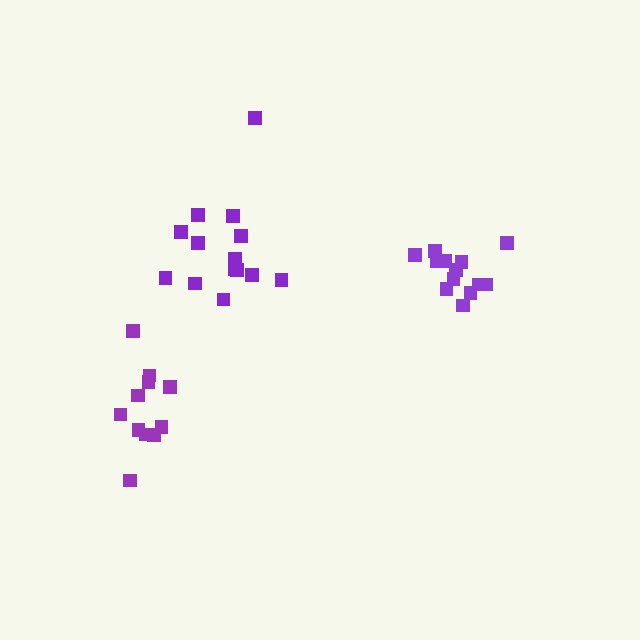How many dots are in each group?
Group 1: 13 dots, Group 2: 14 dots, Group 3: 11 dots (38 total).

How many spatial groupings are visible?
There are 3 spatial groupings.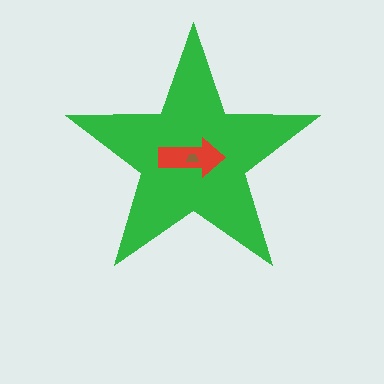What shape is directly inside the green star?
The red arrow.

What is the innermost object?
The brown trapezoid.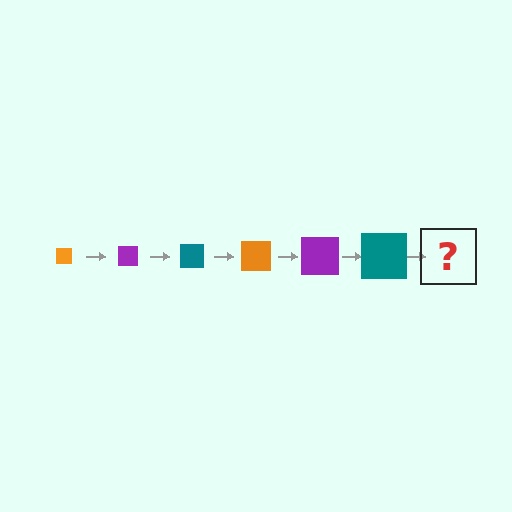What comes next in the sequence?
The next element should be an orange square, larger than the previous one.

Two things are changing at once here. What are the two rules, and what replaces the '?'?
The two rules are that the square grows larger each step and the color cycles through orange, purple, and teal. The '?' should be an orange square, larger than the previous one.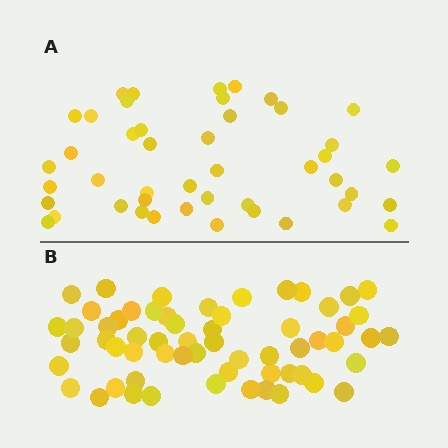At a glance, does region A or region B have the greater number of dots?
Region B (the bottom region) has more dots.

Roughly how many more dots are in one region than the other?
Region B has approximately 15 more dots than region A.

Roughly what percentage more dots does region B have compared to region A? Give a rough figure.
About 35% more.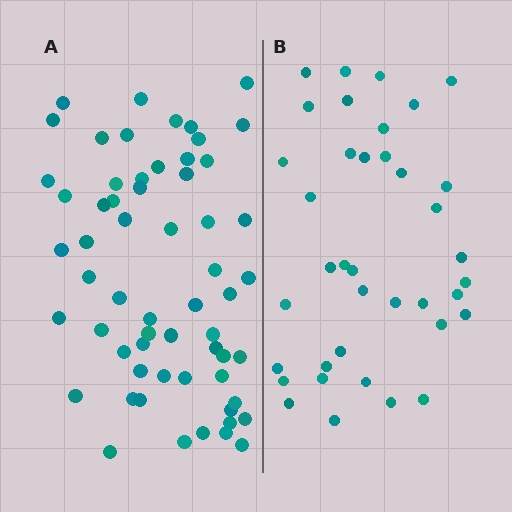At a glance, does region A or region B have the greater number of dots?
Region A (the left region) has more dots.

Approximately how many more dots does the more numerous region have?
Region A has approximately 20 more dots than region B.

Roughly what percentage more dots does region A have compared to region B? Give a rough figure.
About 60% more.